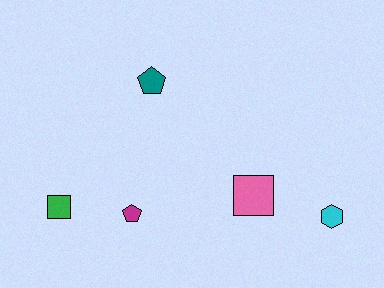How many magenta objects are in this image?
There is 1 magenta object.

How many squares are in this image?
There are 2 squares.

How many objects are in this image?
There are 5 objects.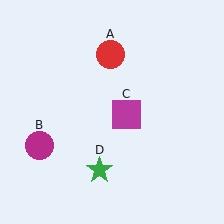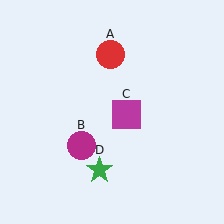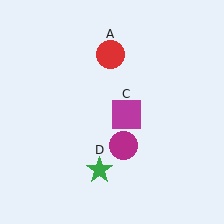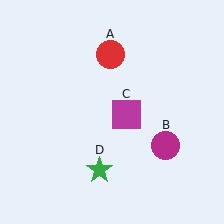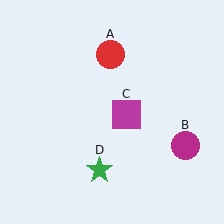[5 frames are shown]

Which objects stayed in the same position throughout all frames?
Red circle (object A) and magenta square (object C) and green star (object D) remained stationary.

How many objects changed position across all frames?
1 object changed position: magenta circle (object B).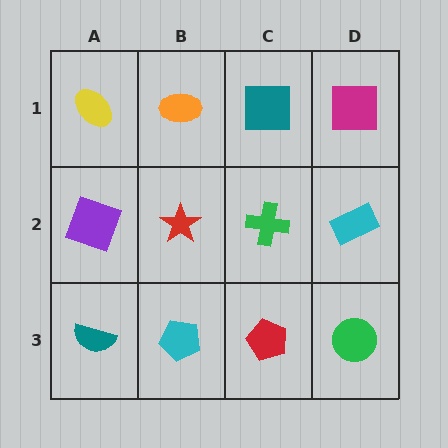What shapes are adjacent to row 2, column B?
An orange ellipse (row 1, column B), a cyan pentagon (row 3, column B), a purple square (row 2, column A), a green cross (row 2, column C).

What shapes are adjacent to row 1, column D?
A cyan rectangle (row 2, column D), a teal square (row 1, column C).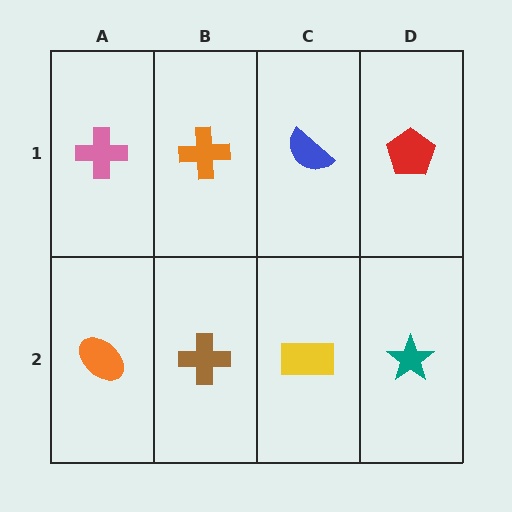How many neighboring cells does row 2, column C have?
3.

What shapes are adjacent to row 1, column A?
An orange ellipse (row 2, column A), an orange cross (row 1, column B).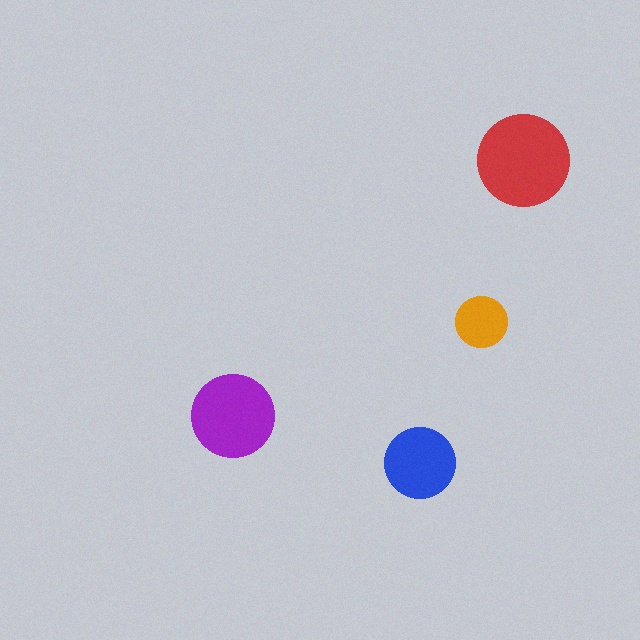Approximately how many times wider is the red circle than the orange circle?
About 2 times wider.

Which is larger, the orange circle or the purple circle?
The purple one.